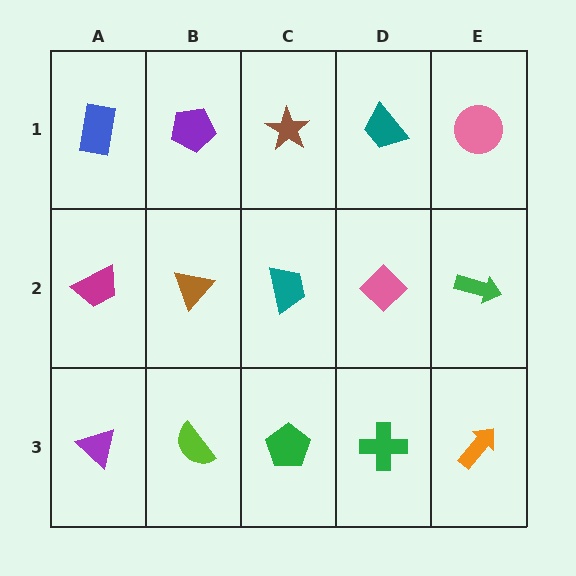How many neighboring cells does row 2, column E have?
3.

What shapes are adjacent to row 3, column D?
A pink diamond (row 2, column D), a green pentagon (row 3, column C), an orange arrow (row 3, column E).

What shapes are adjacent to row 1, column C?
A teal trapezoid (row 2, column C), a purple pentagon (row 1, column B), a teal trapezoid (row 1, column D).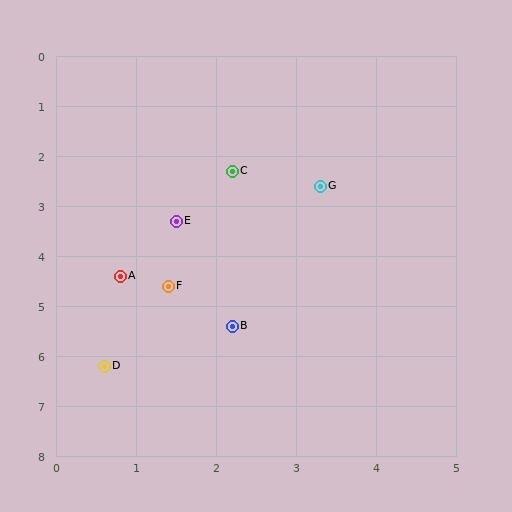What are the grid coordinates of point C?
Point C is at approximately (2.2, 2.3).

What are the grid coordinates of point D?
Point D is at approximately (0.6, 6.2).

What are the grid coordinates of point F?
Point F is at approximately (1.4, 4.6).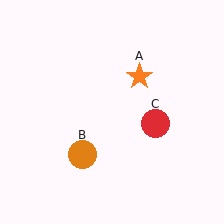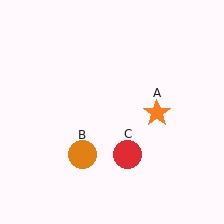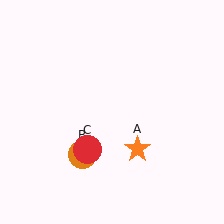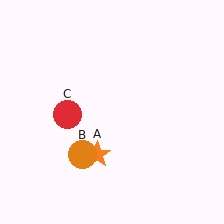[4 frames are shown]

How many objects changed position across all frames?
2 objects changed position: orange star (object A), red circle (object C).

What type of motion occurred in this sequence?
The orange star (object A), red circle (object C) rotated clockwise around the center of the scene.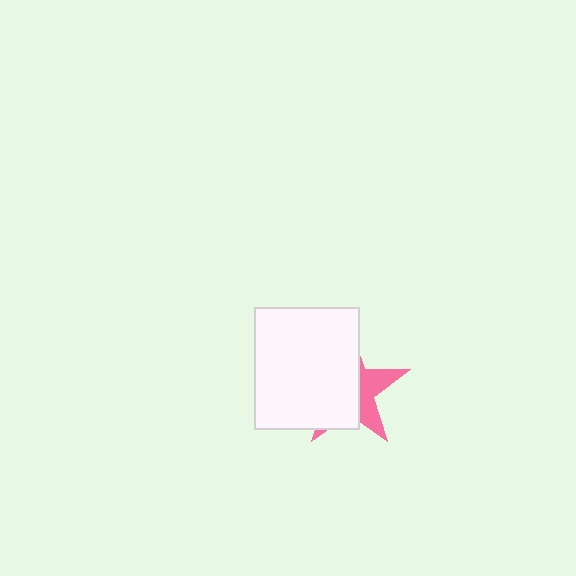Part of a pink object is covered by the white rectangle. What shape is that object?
It is a star.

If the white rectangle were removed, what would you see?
You would see the complete pink star.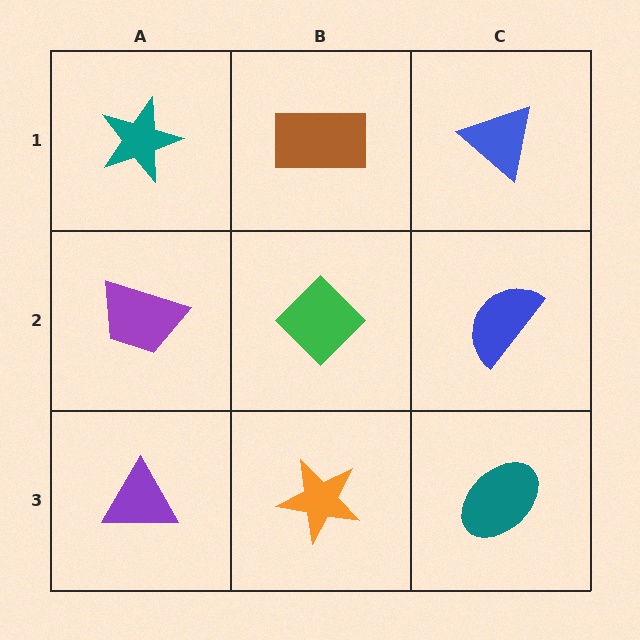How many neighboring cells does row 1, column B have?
3.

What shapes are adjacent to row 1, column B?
A green diamond (row 2, column B), a teal star (row 1, column A), a blue triangle (row 1, column C).